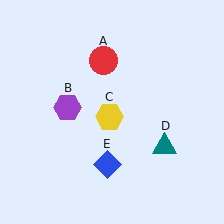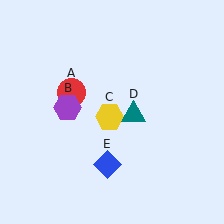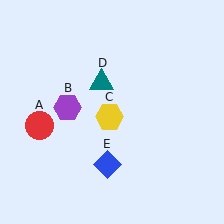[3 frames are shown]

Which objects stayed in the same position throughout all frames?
Purple hexagon (object B) and yellow hexagon (object C) and blue diamond (object E) remained stationary.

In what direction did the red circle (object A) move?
The red circle (object A) moved down and to the left.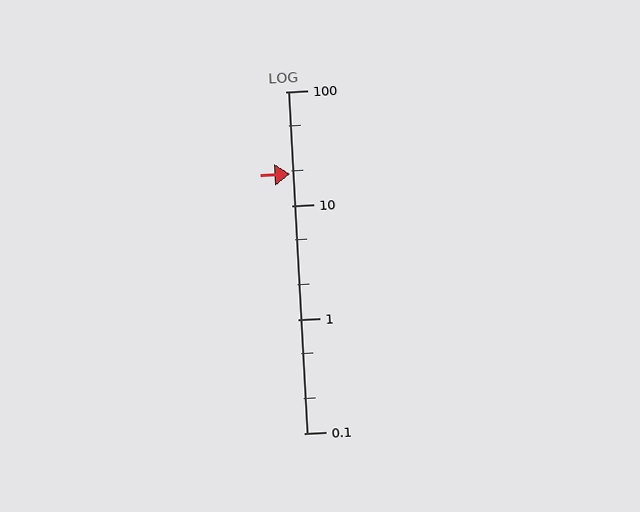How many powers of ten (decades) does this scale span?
The scale spans 3 decades, from 0.1 to 100.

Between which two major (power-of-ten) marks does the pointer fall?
The pointer is between 10 and 100.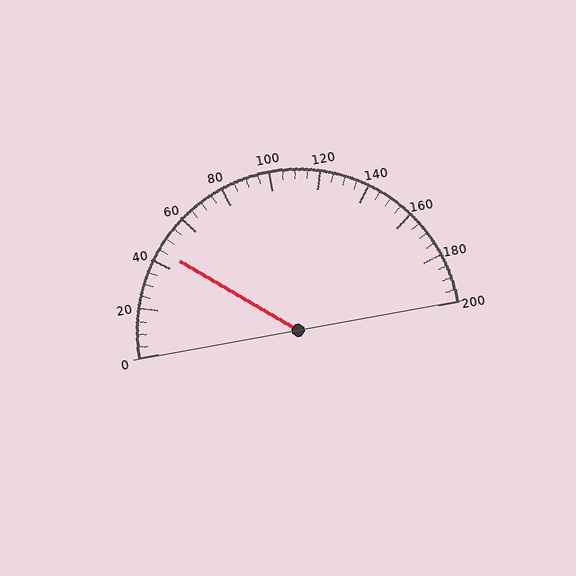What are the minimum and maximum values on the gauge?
The gauge ranges from 0 to 200.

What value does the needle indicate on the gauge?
The needle indicates approximately 45.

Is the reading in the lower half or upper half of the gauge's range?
The reading is in the lower half of the range (0 to 200).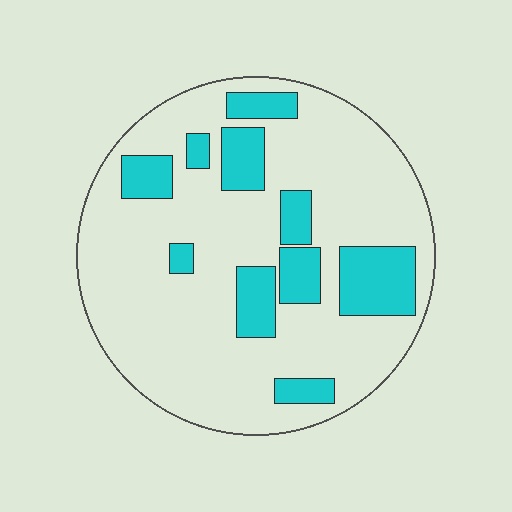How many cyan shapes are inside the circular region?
10.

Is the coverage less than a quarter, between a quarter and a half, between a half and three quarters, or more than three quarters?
Less than a quarter.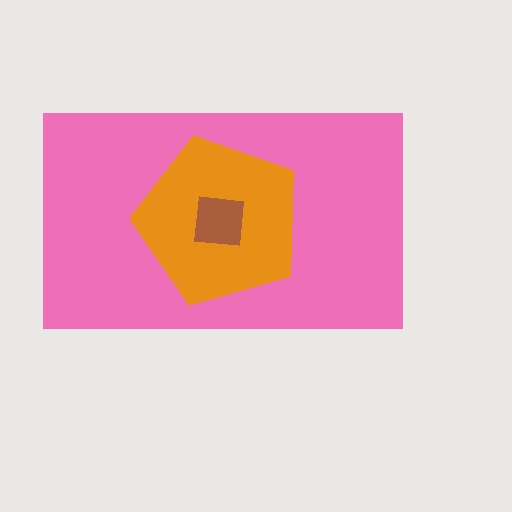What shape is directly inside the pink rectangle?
The orange pentagon.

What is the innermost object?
The brown square.